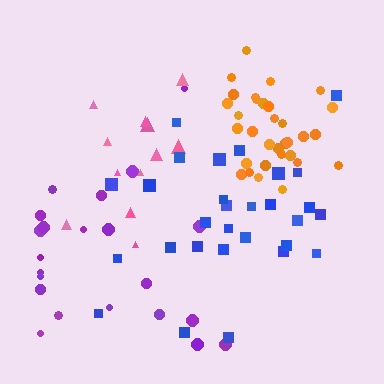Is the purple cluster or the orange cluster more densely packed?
Orange.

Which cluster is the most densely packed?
Orange.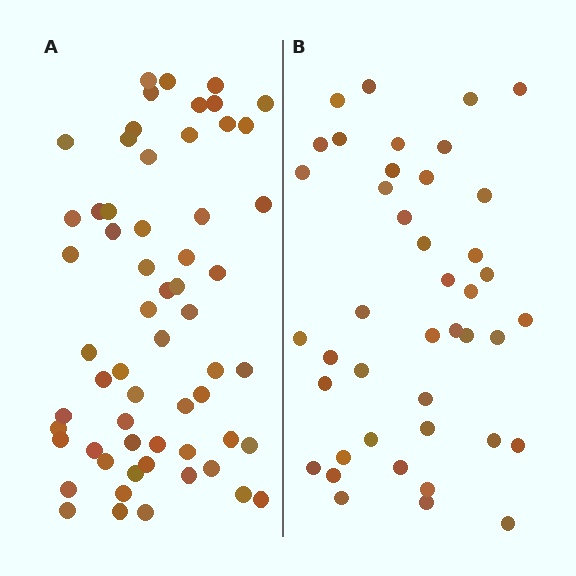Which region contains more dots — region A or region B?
Region A (the left region) has more dots.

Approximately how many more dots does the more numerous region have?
Region A has approximately 20 more dots than region B.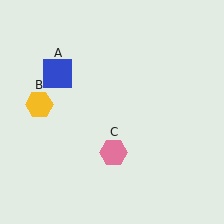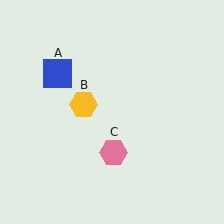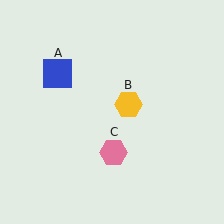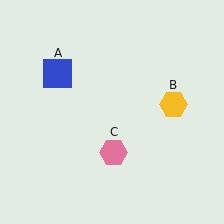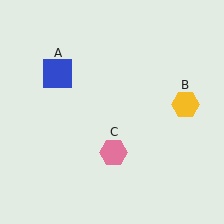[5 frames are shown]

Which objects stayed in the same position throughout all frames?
Blue square (object A) and pink hexagon (object C) remained stationary.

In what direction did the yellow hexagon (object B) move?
The yellow hexagon (object B) moved right.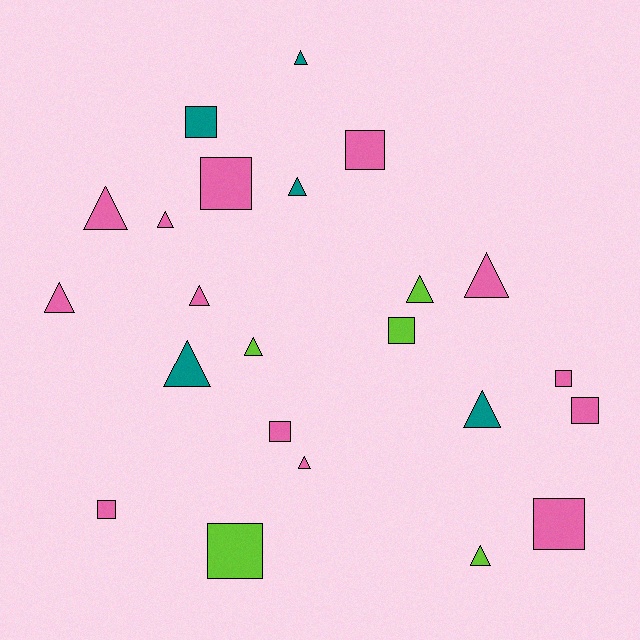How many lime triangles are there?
There are 3 lime triangles.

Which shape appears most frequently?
Triangle, with 13 objects.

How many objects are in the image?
There are 23 objects.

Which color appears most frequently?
Pink, with 13 objects.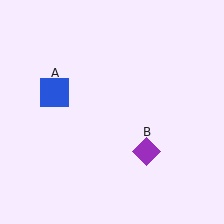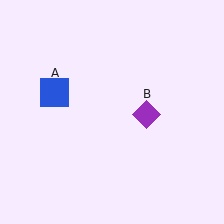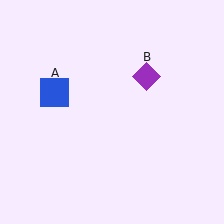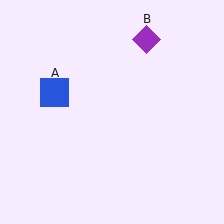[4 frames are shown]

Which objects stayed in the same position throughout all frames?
Blue square (object A) remained stationary.